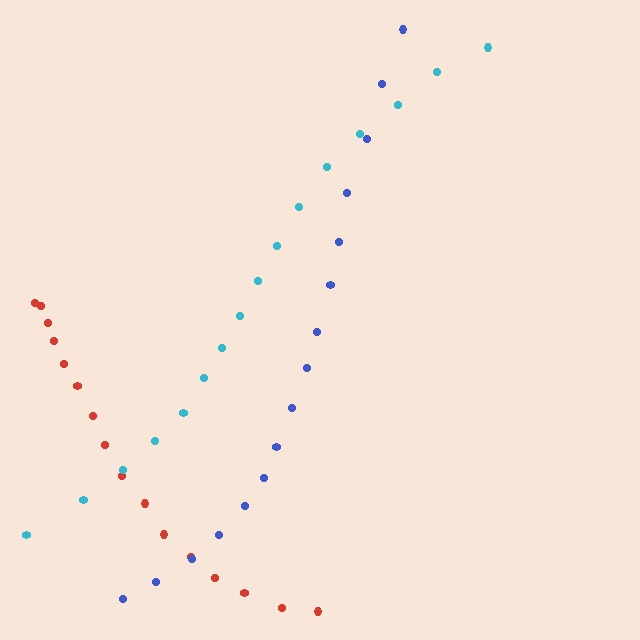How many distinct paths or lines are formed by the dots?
There are 3 distinct paths.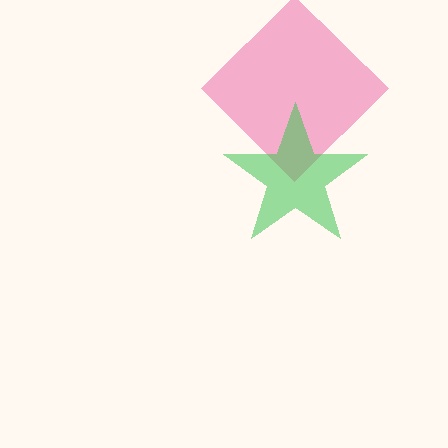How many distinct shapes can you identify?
There are 2 distinct shapes: a pink diamond, a green star.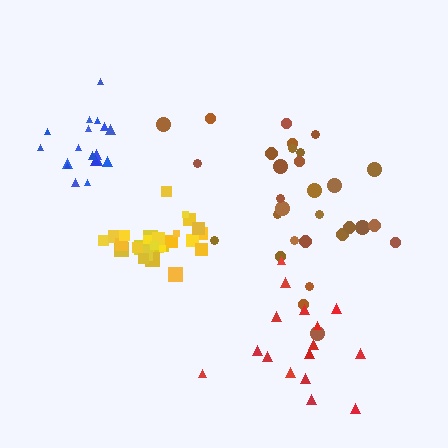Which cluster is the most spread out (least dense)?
Red.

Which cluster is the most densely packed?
Yellow.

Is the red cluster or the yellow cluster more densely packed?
Yellow.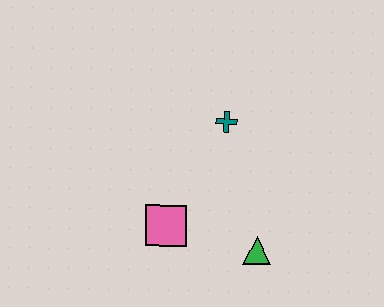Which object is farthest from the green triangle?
The teal cross is farthest from the green triangle.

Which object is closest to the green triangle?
The pink square is closest to the green triangle.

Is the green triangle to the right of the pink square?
Yes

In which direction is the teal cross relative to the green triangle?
The teal cross is above the green triangle.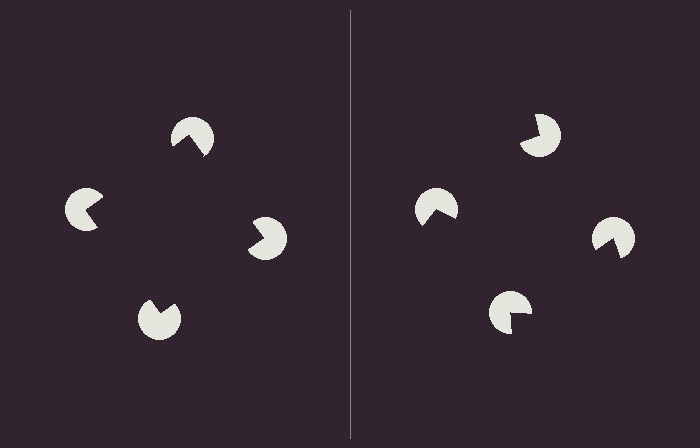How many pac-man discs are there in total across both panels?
8 — 4 on each side.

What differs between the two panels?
The pac-man discs are positioned identically on both sides; only the wedge orientations differ. On the left they align to a square; on the right they are misaligned.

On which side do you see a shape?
An illusory square appears on the left side. On the right side the wedge cuts are rotated, so no coherent shape forms.